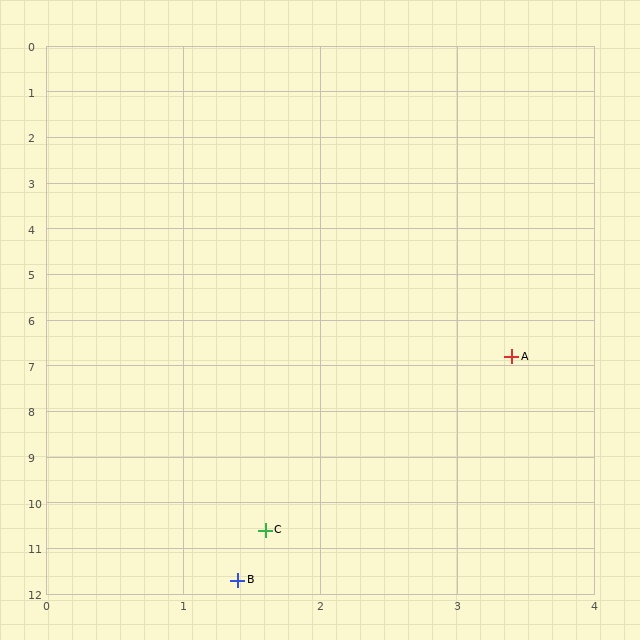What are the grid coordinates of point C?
Point C is at approximately (1.6, 10.6).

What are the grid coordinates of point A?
Point A is at approximately (3.4, 6.8).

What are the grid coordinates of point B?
Point B is at approximately (1.4, 11.7).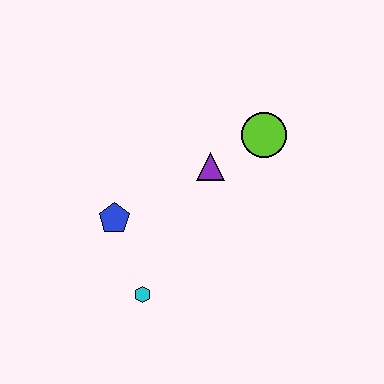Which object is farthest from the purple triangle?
The cyan hexagon is farthest from the purple triangle.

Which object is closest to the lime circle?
The purple triangle is closest to the lime circle.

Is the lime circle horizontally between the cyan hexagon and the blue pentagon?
No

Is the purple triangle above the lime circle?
No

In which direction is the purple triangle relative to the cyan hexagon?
The purple triangle is above the cyan hexagon.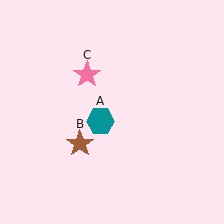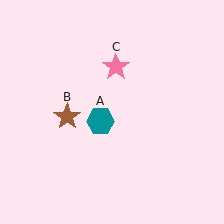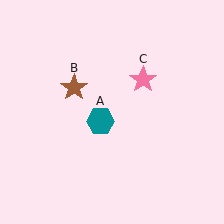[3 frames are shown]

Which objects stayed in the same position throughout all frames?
Teal hexagon (object A) remained stationary.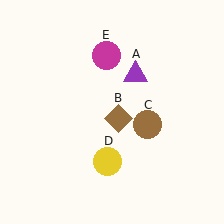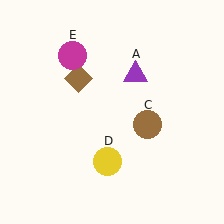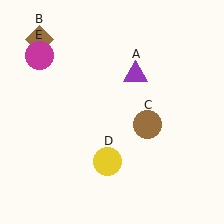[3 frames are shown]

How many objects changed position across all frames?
2 objects changed position: brown diamond (object B), magenta circle (object E).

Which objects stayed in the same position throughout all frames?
Purple triangle (object A) and brown circle (object C) and yellow circle (object D) remained stationary.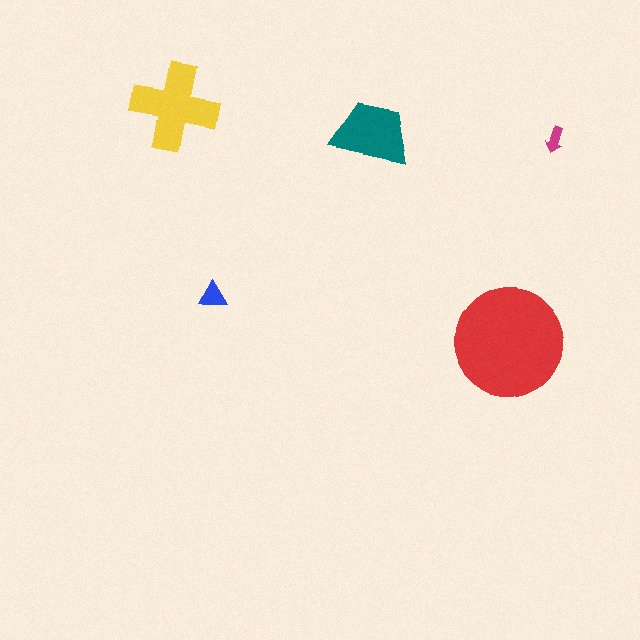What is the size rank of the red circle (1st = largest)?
1st.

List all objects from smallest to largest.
The magenta arrow, the blue triangle, the teal trapezoid, the yellow cross, the red circle.